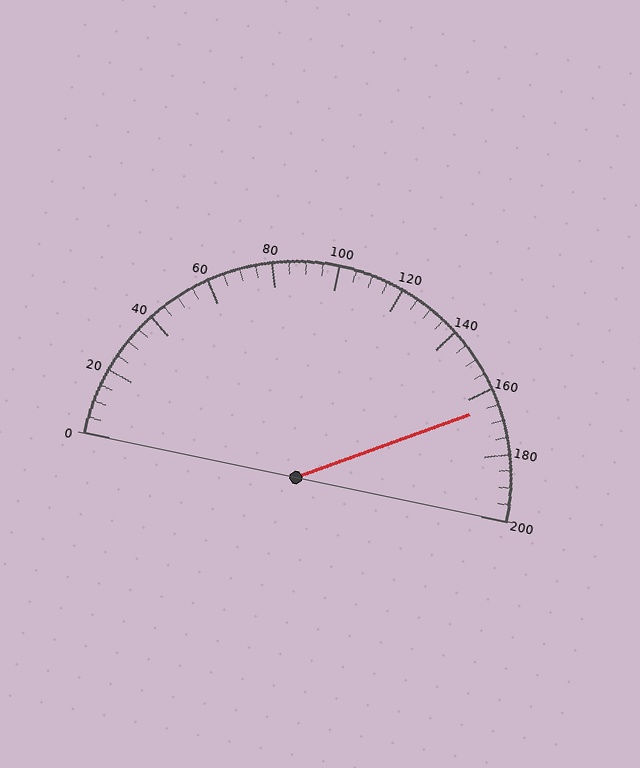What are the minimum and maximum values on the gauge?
The gauge ranges from 0 to 200.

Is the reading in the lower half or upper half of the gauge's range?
The reading is in the upper half of the range (0 to 200).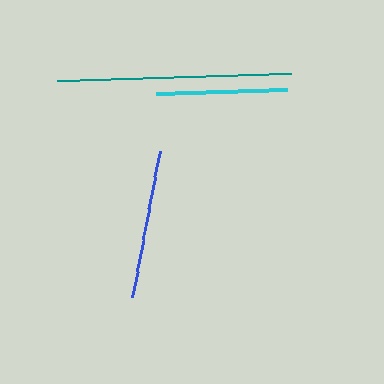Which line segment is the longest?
The teal line is the longest at approximately 234 pixels.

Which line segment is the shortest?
The cyan line is the shortest at approximately 131 pixels.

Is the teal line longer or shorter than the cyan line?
The teal line is longer than the cyan line.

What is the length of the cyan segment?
The cyan segment is approximately 131 pixels long.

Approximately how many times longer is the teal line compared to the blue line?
The teal line is approximately 1.6 times the length of the blue line.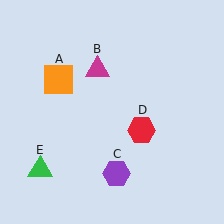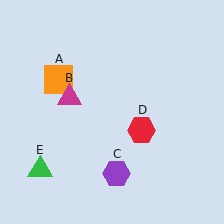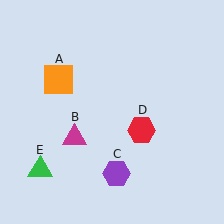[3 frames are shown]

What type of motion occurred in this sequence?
The magenta triangle (object B) rotated counterclockwise around the center of the scene.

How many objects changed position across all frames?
1 object changed position: magenta triangle (object B).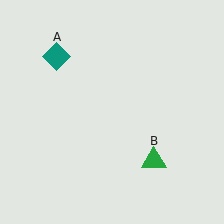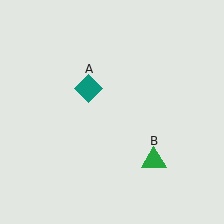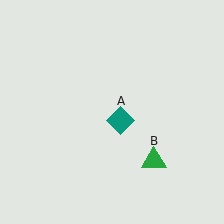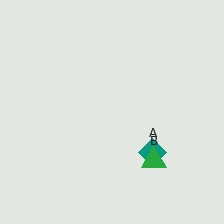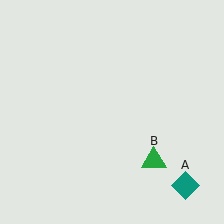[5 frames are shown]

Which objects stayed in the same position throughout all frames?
Green triangle (object B) remained stationary.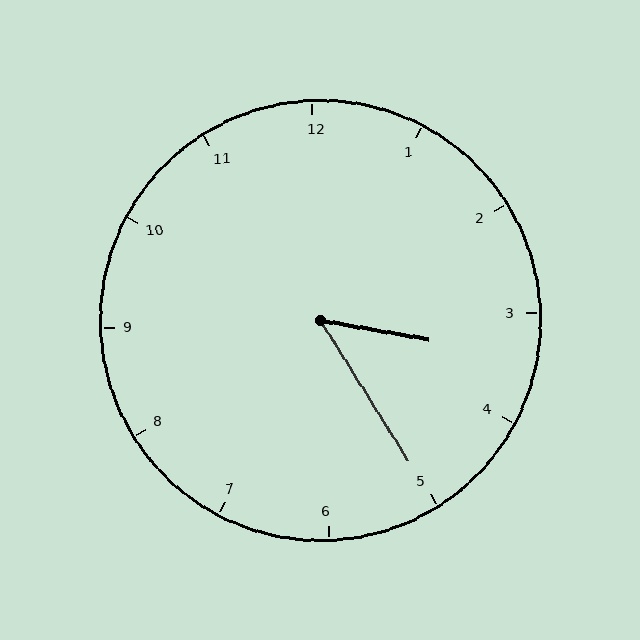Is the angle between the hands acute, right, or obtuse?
It is acute.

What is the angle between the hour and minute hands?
Approximately 48 degrees.